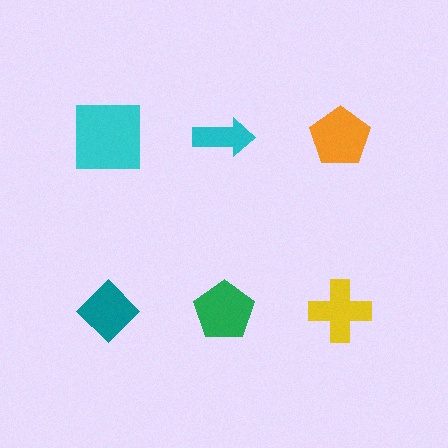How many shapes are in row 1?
3 shapes.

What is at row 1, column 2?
A cyan arrow.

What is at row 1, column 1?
A cyan square.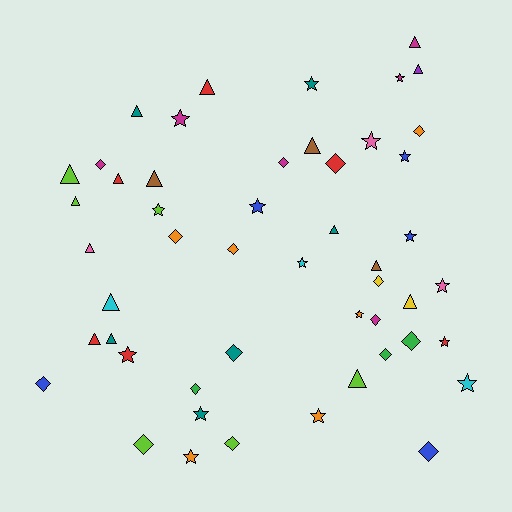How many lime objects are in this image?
There are 6 lime objects.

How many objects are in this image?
There are 50 objects.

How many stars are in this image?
There are 17 stars.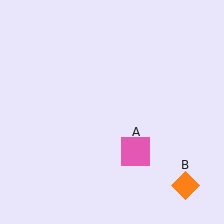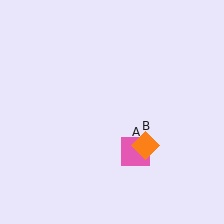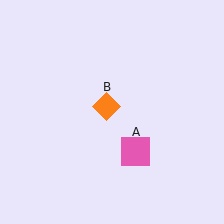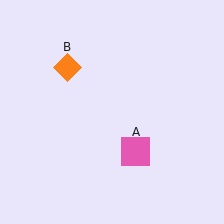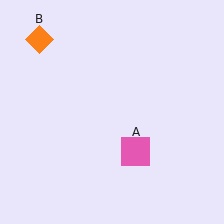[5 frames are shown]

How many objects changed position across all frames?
1 object changed position: orange diamond (object B).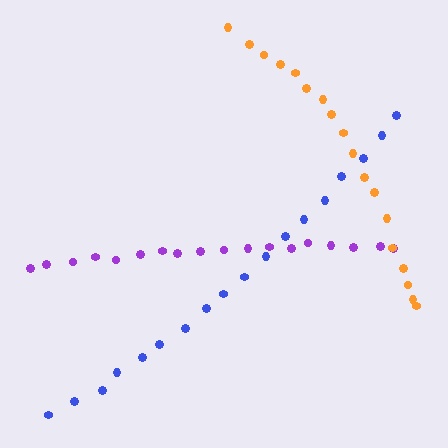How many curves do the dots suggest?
There are 3 distinct paths.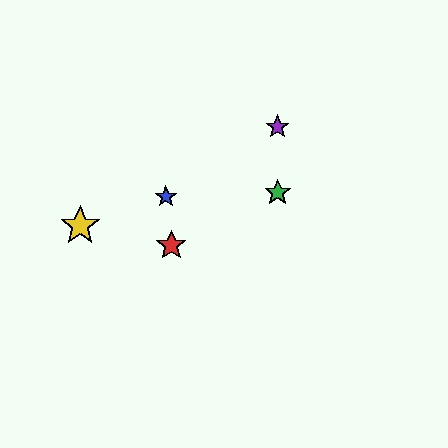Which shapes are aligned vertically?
The green star, the purple star are aligned vertically.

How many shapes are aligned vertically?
2 shapes (the green star, the purple star) are aligned vertically.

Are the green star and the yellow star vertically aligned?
No, the green star is at x≈278 and the yellow star is at x≈80.